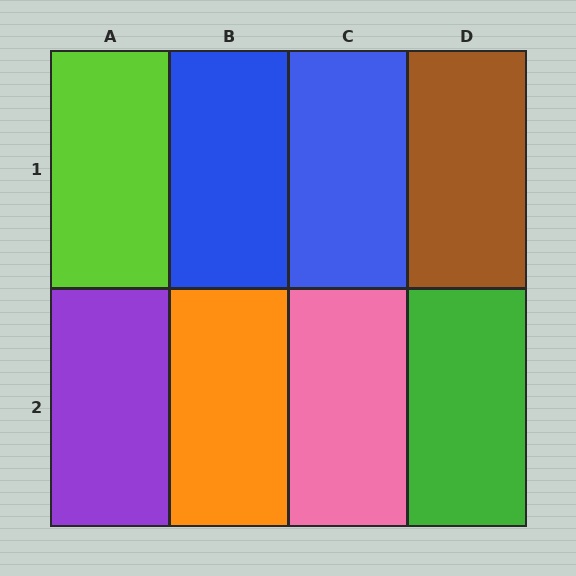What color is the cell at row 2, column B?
Orange.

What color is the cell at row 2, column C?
Pink.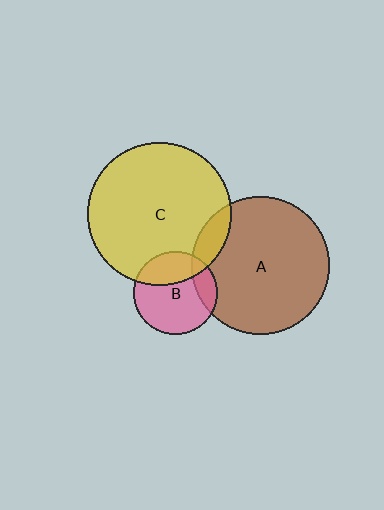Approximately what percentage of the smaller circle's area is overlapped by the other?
Approximately 15%.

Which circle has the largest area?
Circle C (yellow).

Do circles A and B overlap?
Yes.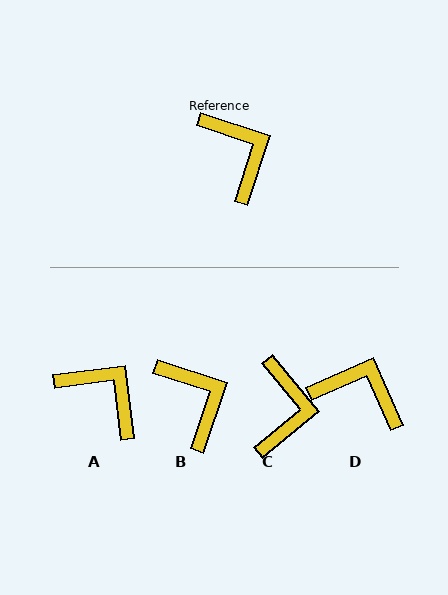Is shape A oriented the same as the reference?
No, it is off by about 25 degrees.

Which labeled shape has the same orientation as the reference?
B.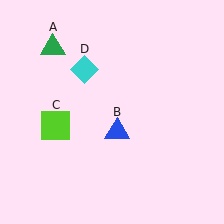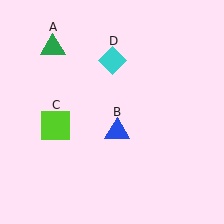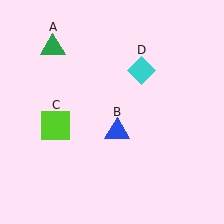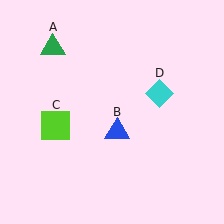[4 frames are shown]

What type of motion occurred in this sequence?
The cyan diamond (object D) rotated clockwise around the center of the scene.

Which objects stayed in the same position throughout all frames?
Green triangle (object A) and blue triangle (object B) and lime square (object C) remained stationary.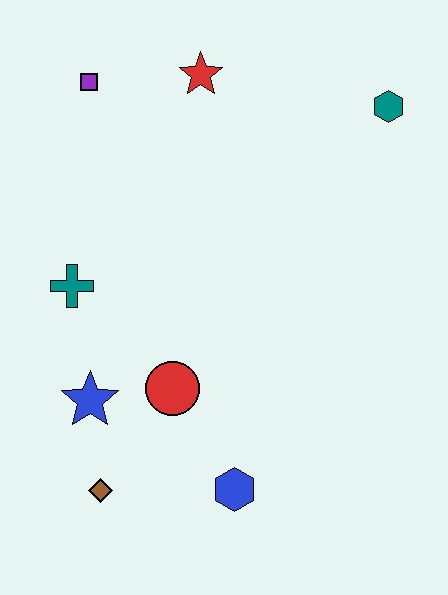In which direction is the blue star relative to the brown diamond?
The blue star is above the brown diamond.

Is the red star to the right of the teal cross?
Yes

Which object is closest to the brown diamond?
The blue star is closest to the brown diamond.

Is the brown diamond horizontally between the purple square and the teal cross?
No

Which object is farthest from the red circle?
The teal hexagon is farthest from the red circle.